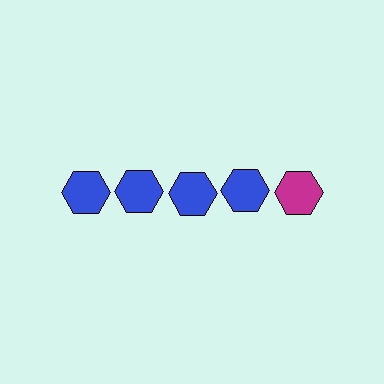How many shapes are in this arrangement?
There are 5 shapes arranged in a grid pattern.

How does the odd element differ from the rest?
It has a different color: magenta instead of blue.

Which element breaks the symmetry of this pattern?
The magenta hexagon in the top row, rightmost column breaks the symmetry. All other shapes are blue hexagons.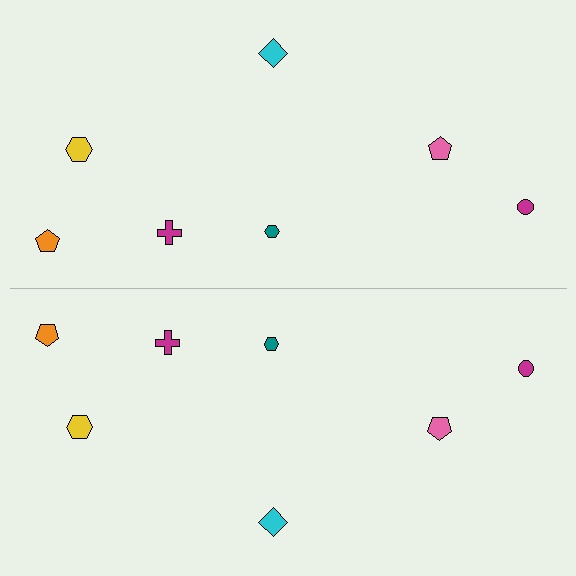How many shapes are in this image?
There are 14 shapes in this image.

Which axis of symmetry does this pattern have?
The pattern has a horizontal axis of symmetry running through the center of the image.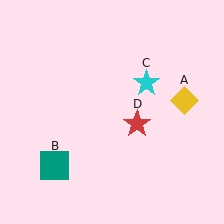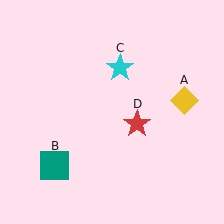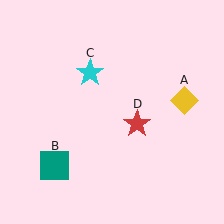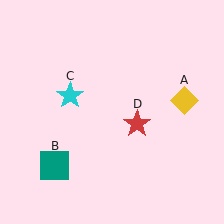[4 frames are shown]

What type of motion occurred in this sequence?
The cyan star (object C) rotated counterclockwise around the center of the scene.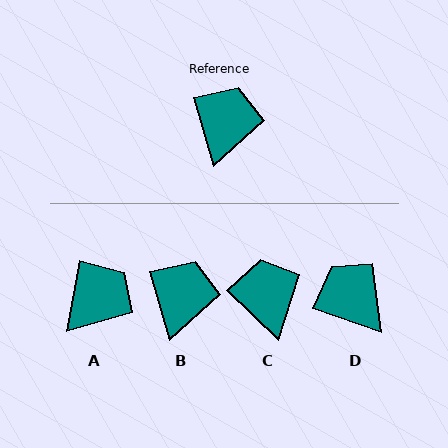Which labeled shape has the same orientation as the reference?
B.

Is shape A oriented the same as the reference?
No, it is off by about 27 degrees.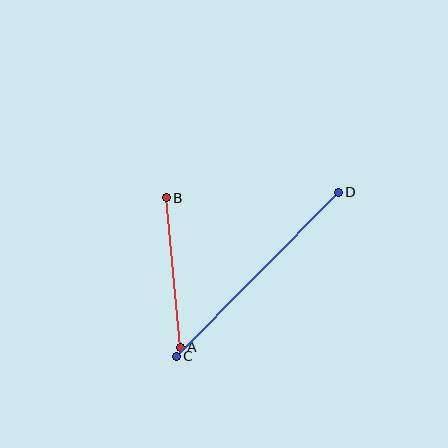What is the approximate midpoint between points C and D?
The midpoint is at approximately (257, 274) pixels.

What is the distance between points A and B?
The distance is approximately 150 pixels.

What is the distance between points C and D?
The distance is approximately 230 pixels.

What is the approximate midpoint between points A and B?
The midpoint is at approximately (173, 273) pixels.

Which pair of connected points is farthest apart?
Points C and D are farthest apart.